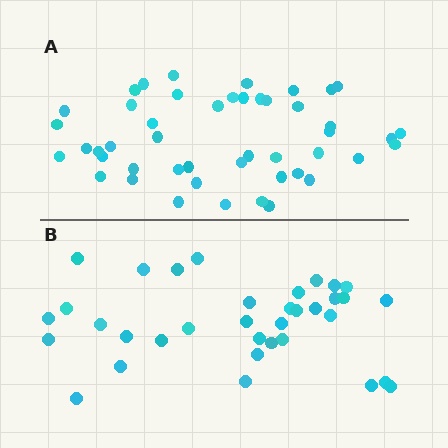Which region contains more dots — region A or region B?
Region A (the top region) has more dots.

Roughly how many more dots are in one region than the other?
Region A has roughly 12 or so more dots than region B.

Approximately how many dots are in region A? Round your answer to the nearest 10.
About 50 dots. (The exact count is 47, which rounds to 50.)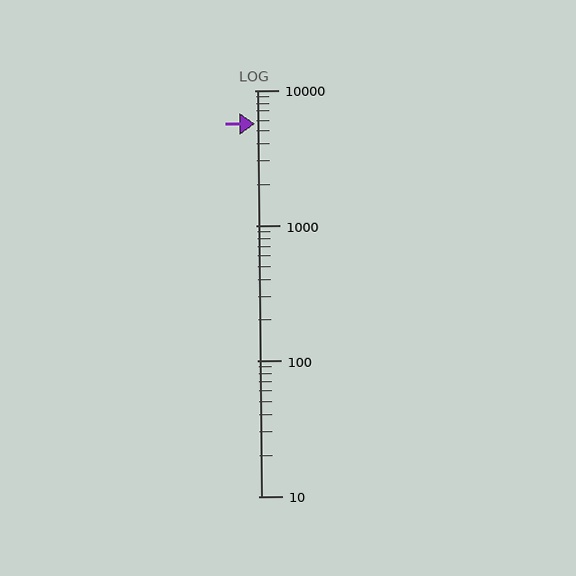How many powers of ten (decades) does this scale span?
The scale spans 3 decades, from 10 to 10000.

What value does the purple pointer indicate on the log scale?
The pointer indicates approximately 5700.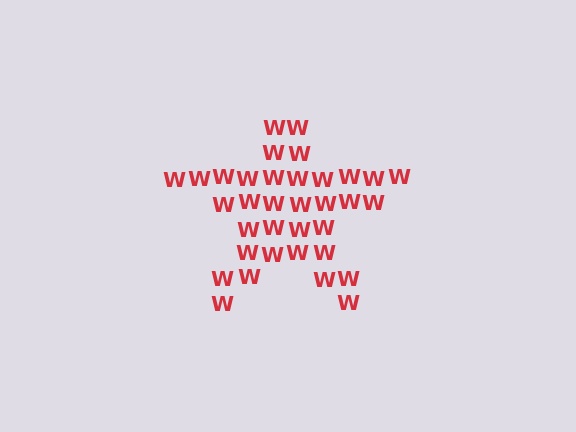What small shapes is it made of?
It is made of small letter W's.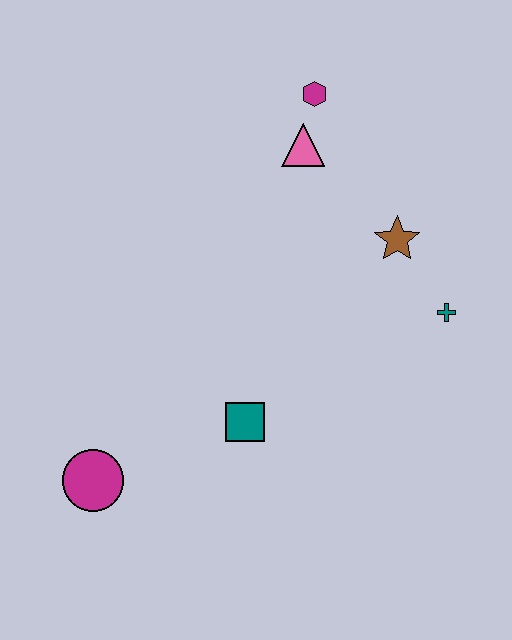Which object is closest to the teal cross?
The brown star is closest to the teal cross.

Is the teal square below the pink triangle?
Yes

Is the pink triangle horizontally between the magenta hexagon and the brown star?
No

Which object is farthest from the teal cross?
The magenta circle is farthest from the teal cross.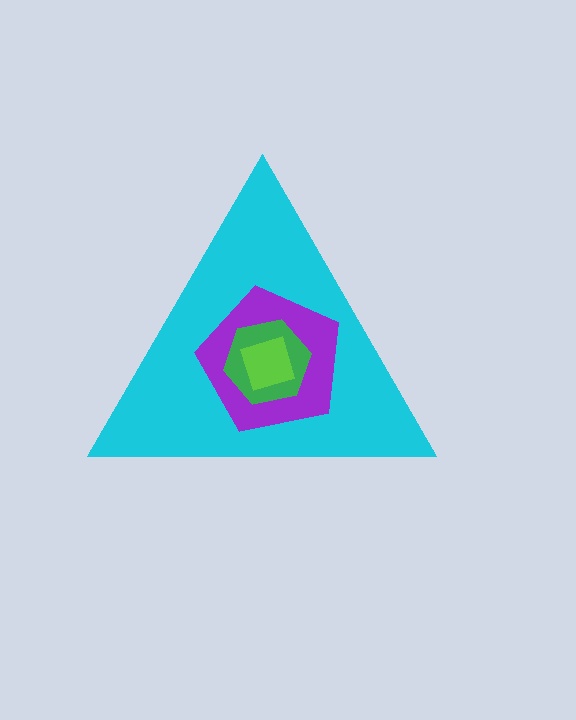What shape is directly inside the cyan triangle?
The purple pentagon.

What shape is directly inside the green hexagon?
The lime square.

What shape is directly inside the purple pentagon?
The green hexagon.